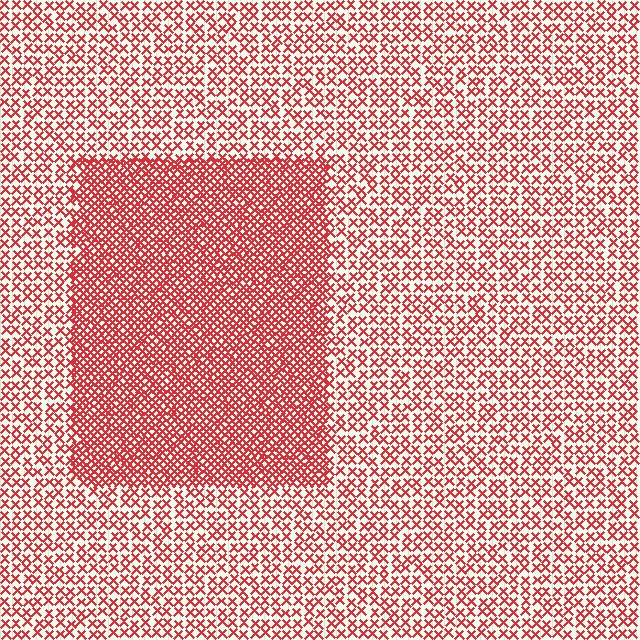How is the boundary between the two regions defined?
The boundary is defined by a change in element density (approximately 2.2x ratio). All elements are the same color, size, and shape.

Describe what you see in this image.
The image contains small red elements arranged at two different densities. A rectangle-shaped region is visible where the elements are more densely packed than the surrounding area.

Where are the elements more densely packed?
The elements are more densely packed inside the rectangle boundary.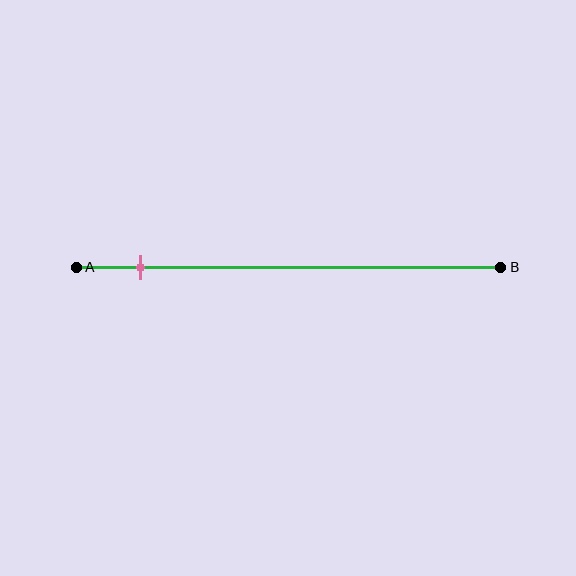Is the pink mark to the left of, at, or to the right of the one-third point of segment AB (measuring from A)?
The pink mark is to the left of the one-third point of segment AB.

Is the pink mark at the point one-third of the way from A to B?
No, the mark is at about 15% from A, not at the 33% one-third point.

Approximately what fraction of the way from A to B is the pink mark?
The pink mark is approximately 15% of the way from A to B.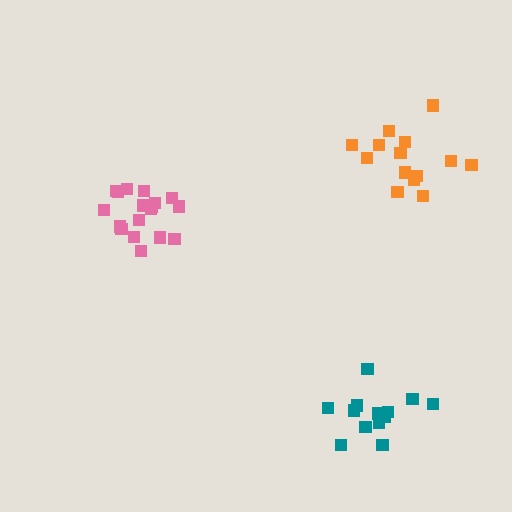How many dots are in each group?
Group 1: 18 dots, Group 2: 14 dots, Group 3: 13 dots (45 total).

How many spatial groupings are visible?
There are 3 spatial groupings.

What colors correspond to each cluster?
The clusters are colored: pink, orange, teal.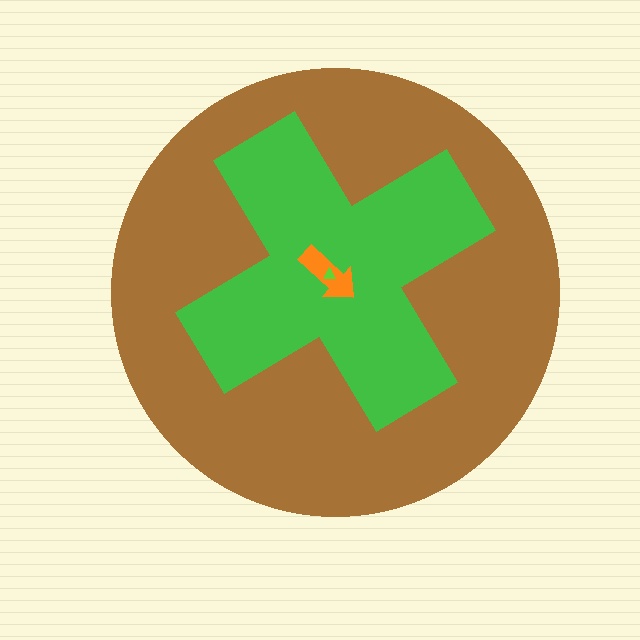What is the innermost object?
The lime triangle.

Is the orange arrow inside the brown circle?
Yes.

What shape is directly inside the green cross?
The orange arrow.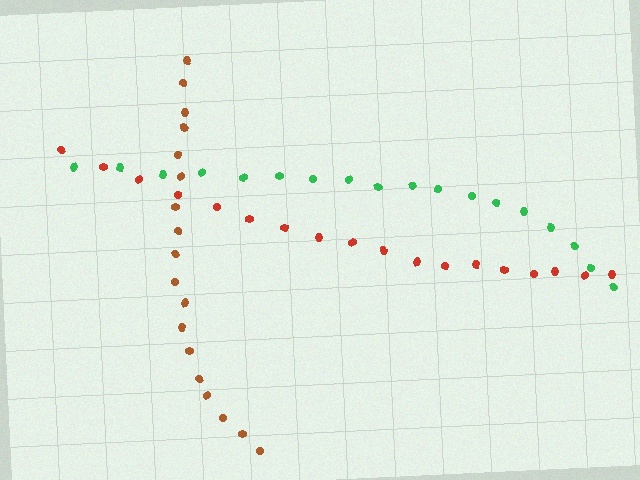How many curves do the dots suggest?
There are 3 distinct paths.